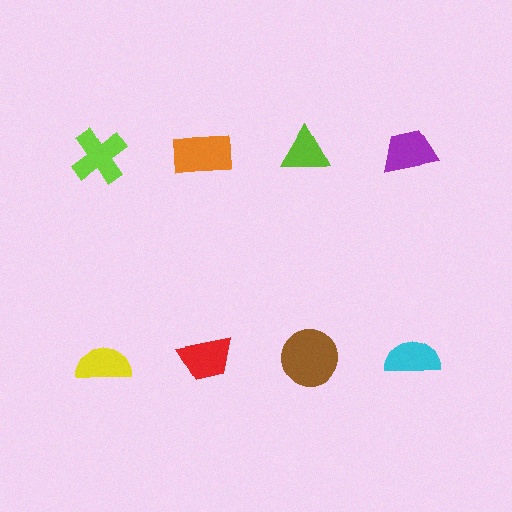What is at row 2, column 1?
A yellow semicircle.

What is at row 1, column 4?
A purple trapezoid.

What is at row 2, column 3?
A brown circle.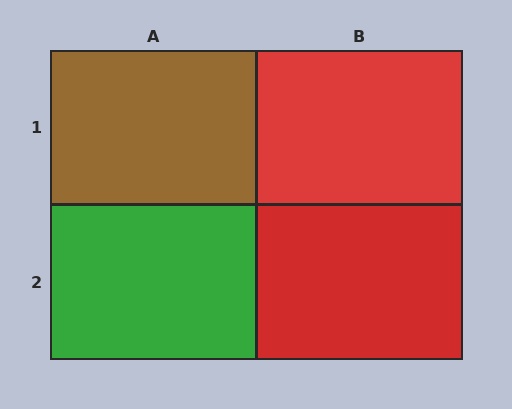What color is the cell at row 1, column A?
Brown.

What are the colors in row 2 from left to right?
Green, red.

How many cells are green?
1 cell is green.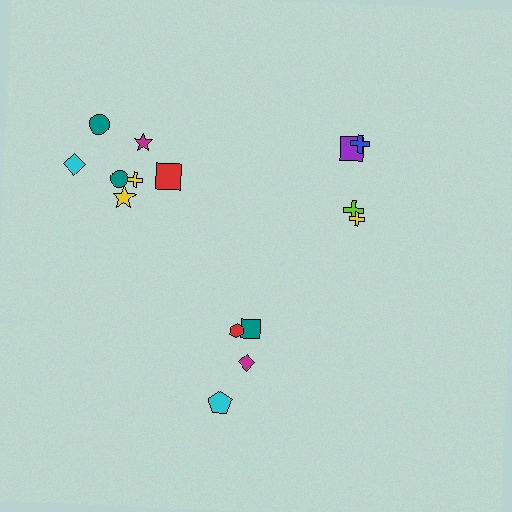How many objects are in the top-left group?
There are 7 objects.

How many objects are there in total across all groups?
There are 15 objects.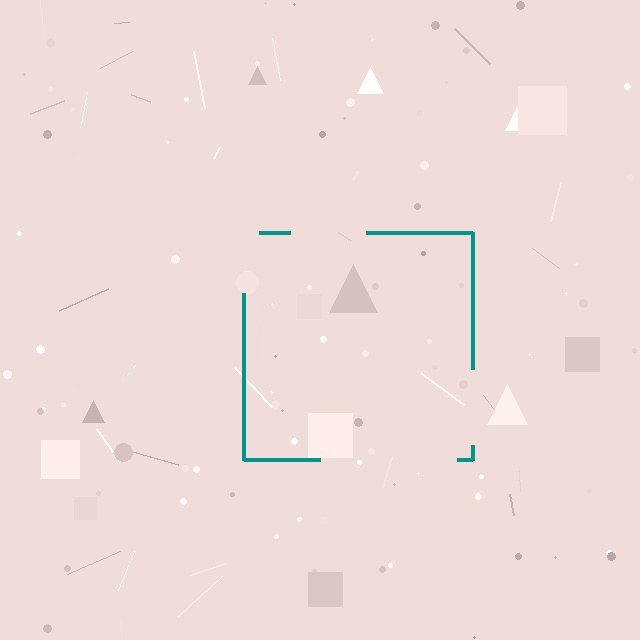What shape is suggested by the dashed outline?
The dashed outline suggests a square.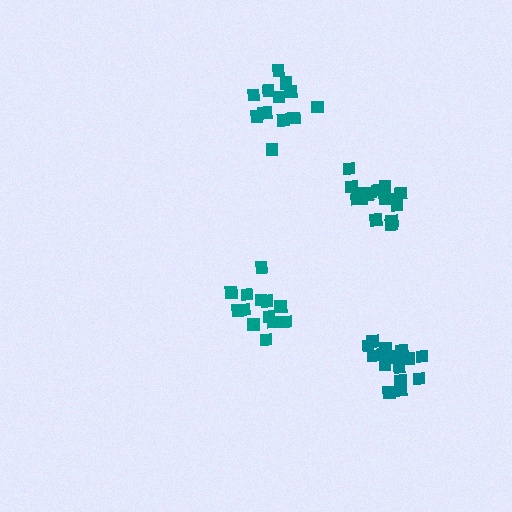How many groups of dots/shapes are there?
There are 4 groups.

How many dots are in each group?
Group 1: 13 dots, Group 2: 17 dots, Group 3: 13 dots, Group 4: 16 dots (59 total).